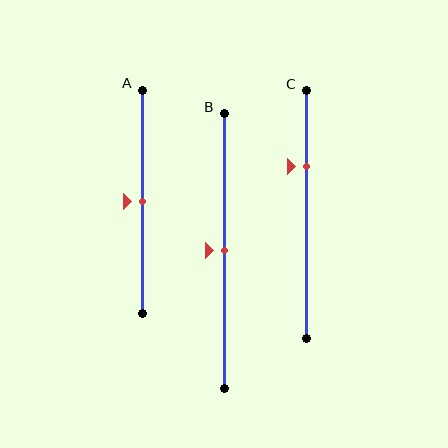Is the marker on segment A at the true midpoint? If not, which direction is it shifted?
Yes, the marker on segment A is at the true midpoint.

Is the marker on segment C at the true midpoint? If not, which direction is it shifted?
No, the marker on segment C is shifted upward by about 19% of the segment length.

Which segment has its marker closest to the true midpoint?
Segment A has its marker closest to the true midpoint.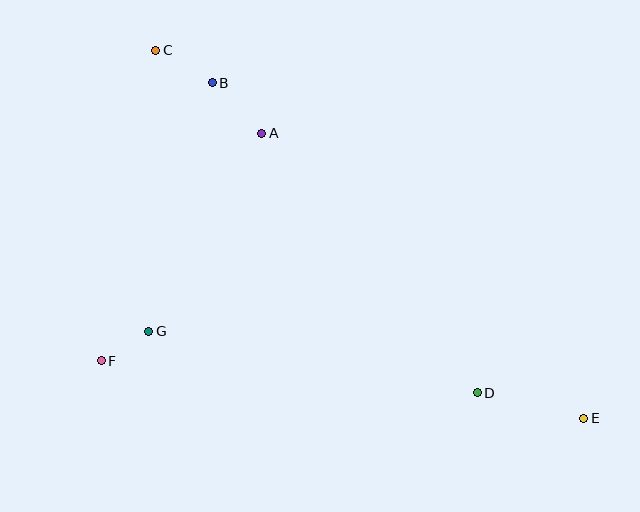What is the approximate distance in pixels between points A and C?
The distance between A and C is approximately 134 pixels.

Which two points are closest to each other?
Points F and G are closest to each other.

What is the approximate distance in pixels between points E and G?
The distance between E and G is approximately 444 pixels.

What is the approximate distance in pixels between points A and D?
The distance between A and D is approximately 337 pixels.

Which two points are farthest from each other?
Points C and E are farthest from each other.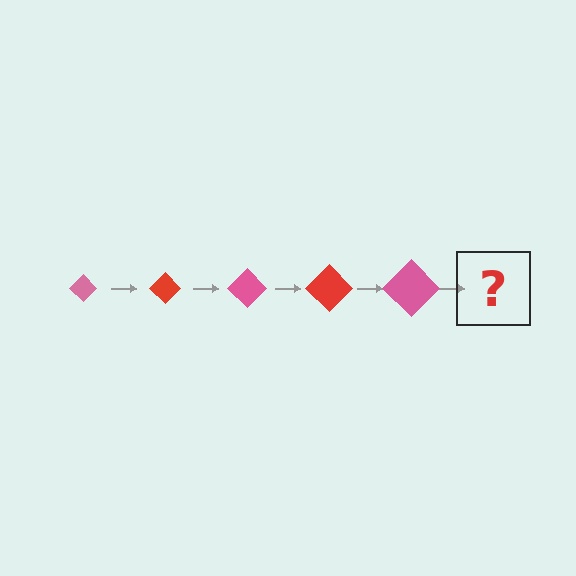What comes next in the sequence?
The next element should be a red diamond, larger than the previous one.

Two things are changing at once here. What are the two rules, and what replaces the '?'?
The two rules are that the diamond grows larger each step and the color cycles through pink and red. The '?' should be a red diamond, larger than the previous one.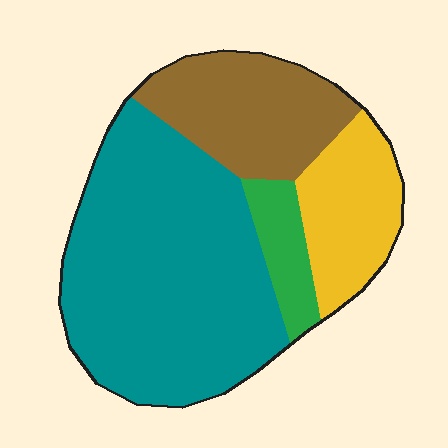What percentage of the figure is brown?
Brown covers 21% of the figure.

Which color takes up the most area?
Teal, at roughly 55%.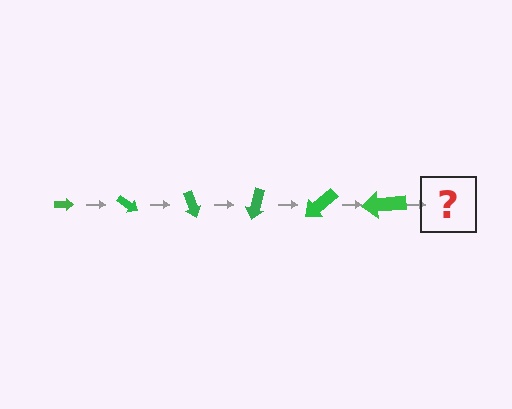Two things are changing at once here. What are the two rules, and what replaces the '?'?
The two rules are that the arrow grows larger each step and it rotates 35 degrees each step. The '?' should be an arrow, larger than the previous one and rotated 210 degrees from the start.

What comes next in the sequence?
The next element should be an arrow, larger than the previous one and rotated 210 degrees from the start.